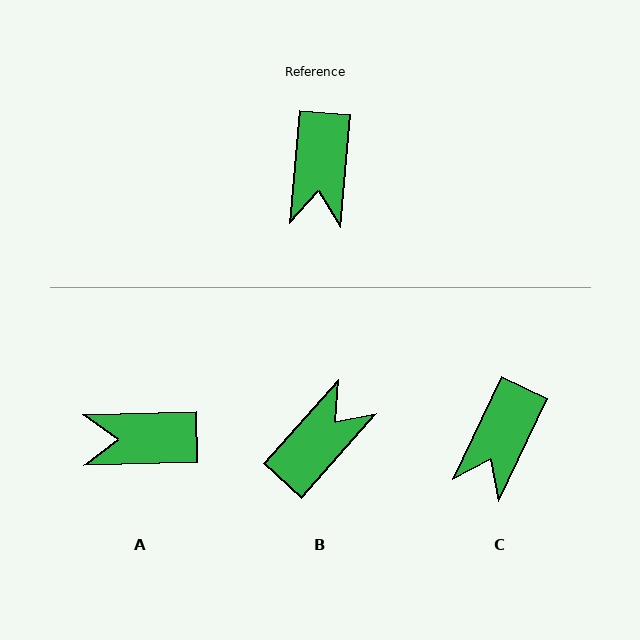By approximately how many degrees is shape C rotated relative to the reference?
Approximately 21 degrees clockwise.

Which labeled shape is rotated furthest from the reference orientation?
B, about 143 degrees away.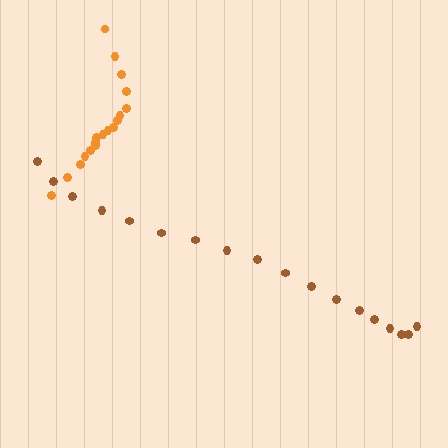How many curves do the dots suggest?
There are 2 distinct paths.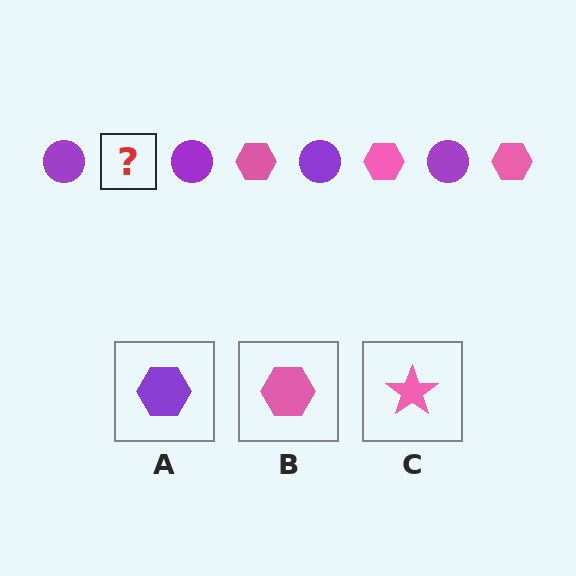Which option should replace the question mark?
Option B.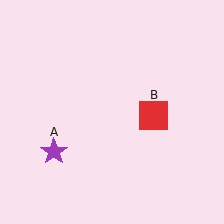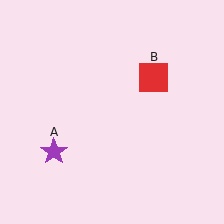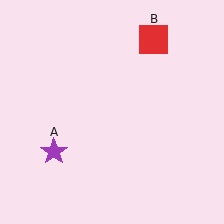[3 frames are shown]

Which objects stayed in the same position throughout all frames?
Purple star (object A) remained stationary.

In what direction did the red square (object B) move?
The red square (object B) moved up.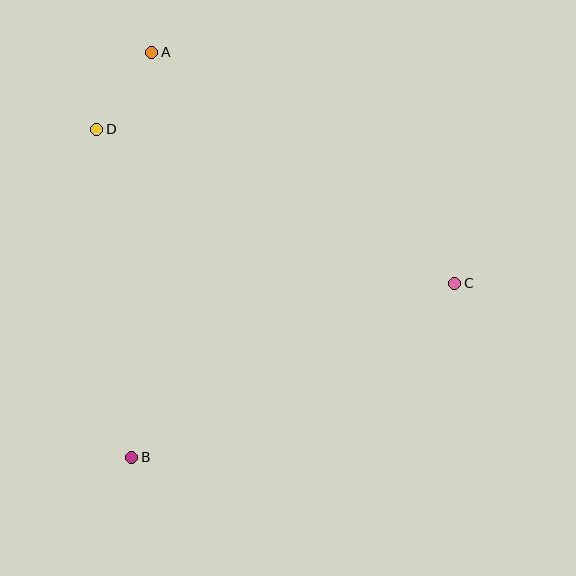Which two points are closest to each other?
Points A and D are closest to each other.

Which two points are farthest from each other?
Points A and B are farthest from each other.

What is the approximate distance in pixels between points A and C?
The distance between A and C is approximately 381 pixels.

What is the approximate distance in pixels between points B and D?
The distance between B and D is approximately 330 pixels.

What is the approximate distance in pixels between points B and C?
The distance between B and C is approximately 367 pixels.